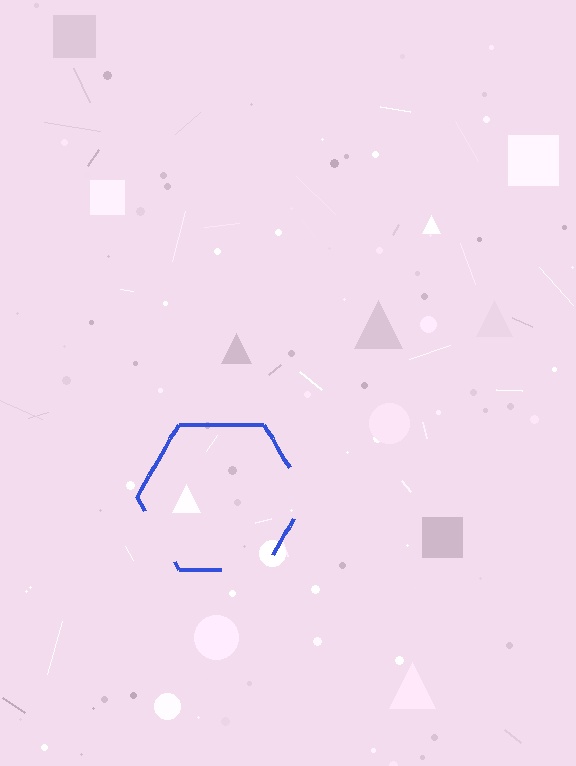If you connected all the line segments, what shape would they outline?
They would outline a hexagon.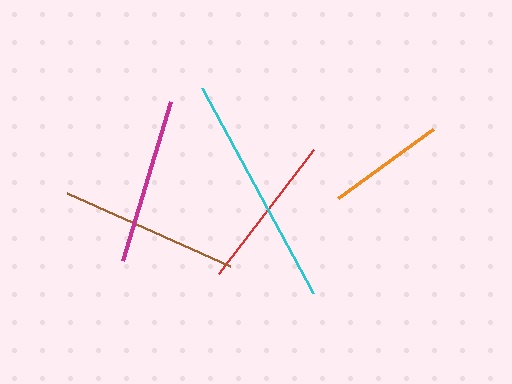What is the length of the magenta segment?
The magenta segment is approximately 165 pixels long.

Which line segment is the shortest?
The orange line is the shortest at approximately 118 pixels.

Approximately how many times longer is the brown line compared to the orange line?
The brown line is approximately 1.5 times the length of the orange line.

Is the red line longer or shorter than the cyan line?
The cyan line is longer than the red line.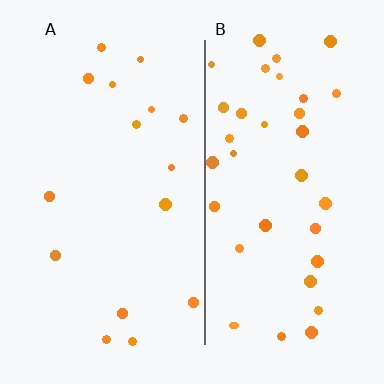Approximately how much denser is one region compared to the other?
Approximately 2.3× — region B over region A.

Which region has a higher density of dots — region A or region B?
B (the right).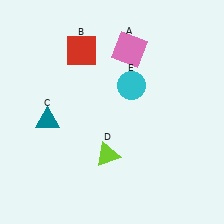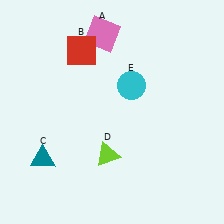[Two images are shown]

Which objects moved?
The objects that moved are: the pink square (A), the teal triangle (C).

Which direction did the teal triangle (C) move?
The teal triangle (C) moved down.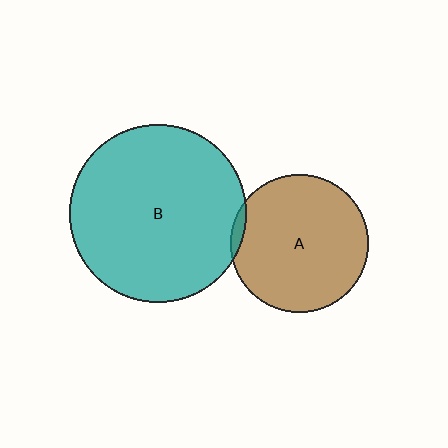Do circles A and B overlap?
Yes.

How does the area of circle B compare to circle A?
Approximately 1.7 times.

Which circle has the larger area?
Circle B (teal).